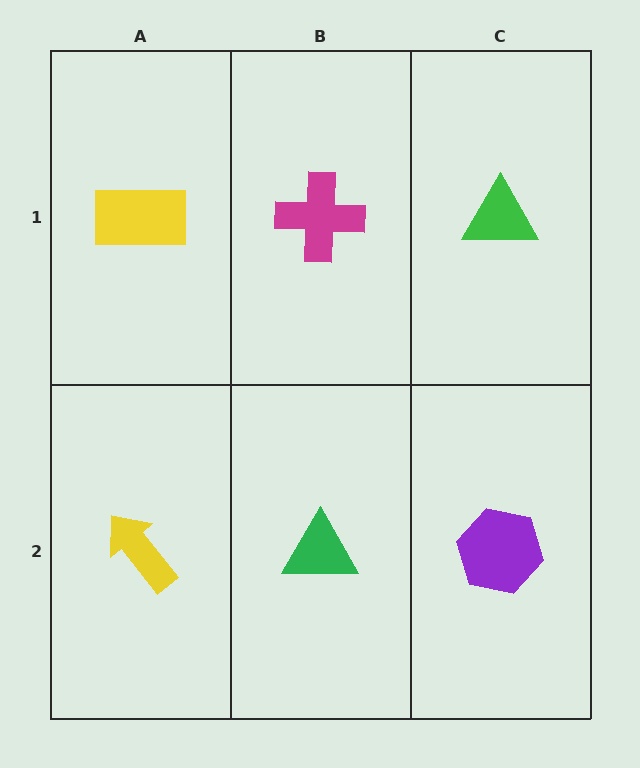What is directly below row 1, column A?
A yellow arrow.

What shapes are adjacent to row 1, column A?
A yellow arrow (row 2, column A), a magenta cross (row 1, column B).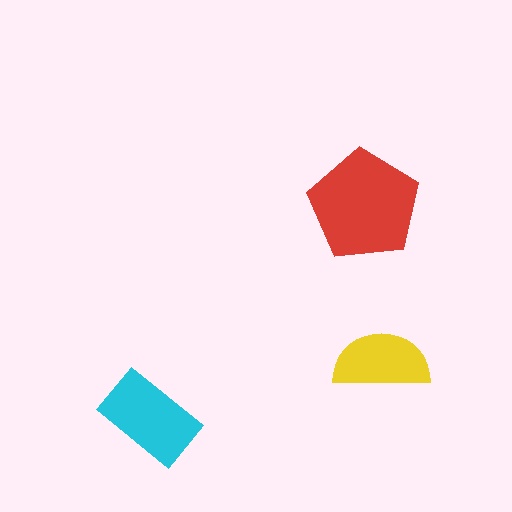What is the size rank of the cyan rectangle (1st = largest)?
2nd.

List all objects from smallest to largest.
The yellow semicircle, the cyan rectangle, the red pentagon.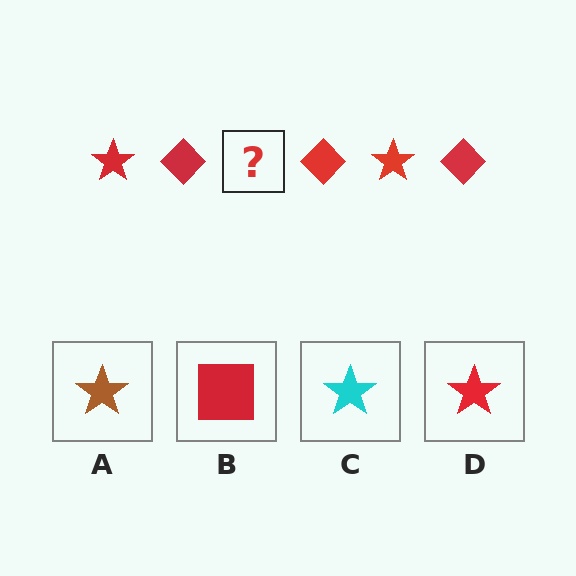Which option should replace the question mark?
Option D.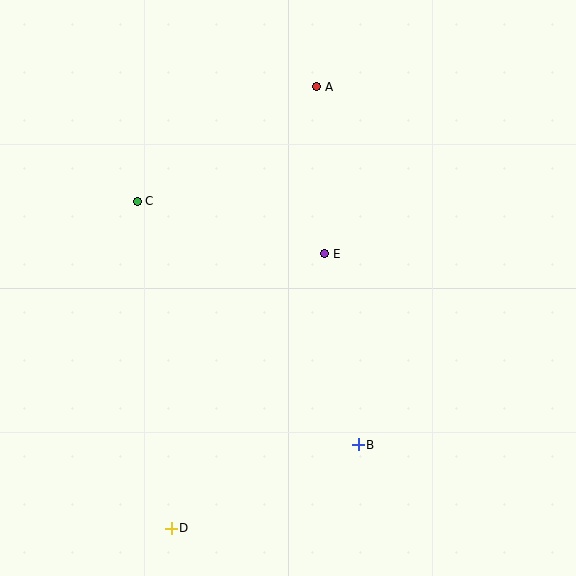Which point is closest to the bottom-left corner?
Point D is closest to the bottom-left corner.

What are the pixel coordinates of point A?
Point A is at (317, 87).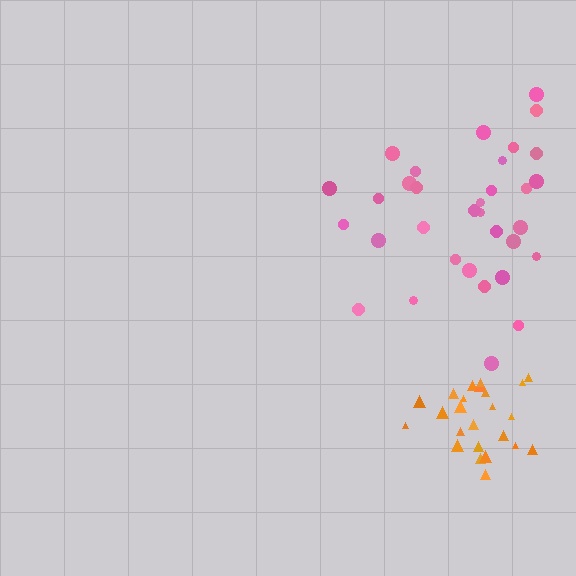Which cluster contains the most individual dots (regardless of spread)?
Pink (33).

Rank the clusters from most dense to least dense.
orange, pink.